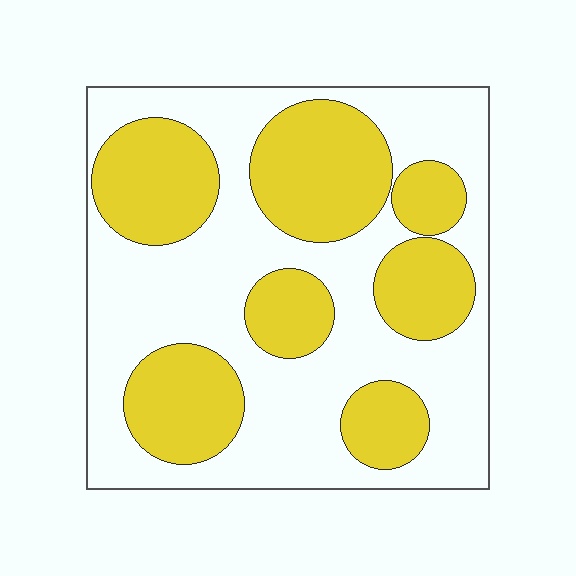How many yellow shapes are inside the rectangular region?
7.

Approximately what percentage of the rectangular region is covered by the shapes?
Approximately 40%.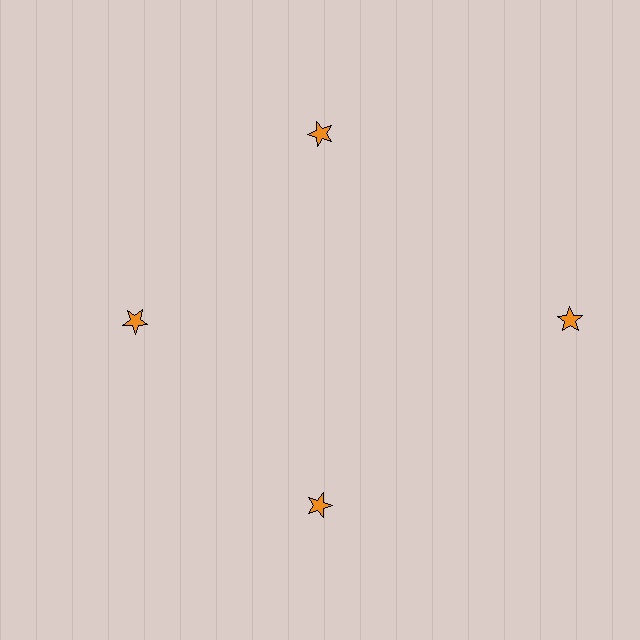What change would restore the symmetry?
The symmetry would be restored by moving it inward, back onto the ring so that all 4 stars sit at equal angles and equal distance from the center.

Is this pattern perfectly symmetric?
No. The 4 orange stars are arranged in a ring, but one element near the 3 o'clock position is pushed outward from the center, breaking the 4-fold rotational symmetry.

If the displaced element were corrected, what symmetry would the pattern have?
It would have 4-fold rotational symmetry — the pattern would map onto itself every 90 degrees.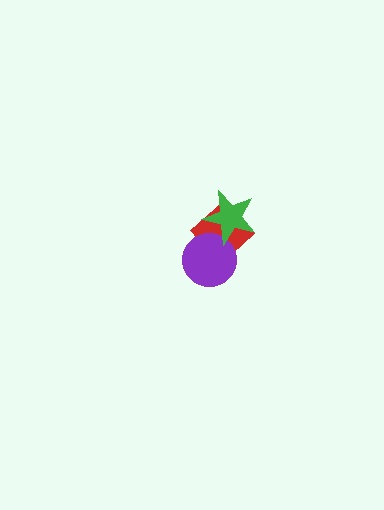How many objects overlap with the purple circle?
2 objects overlap with the purple circle.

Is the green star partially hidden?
No, no other shape covers it.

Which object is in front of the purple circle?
The green star is in front of the purple circle.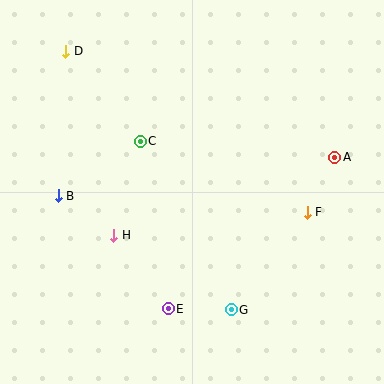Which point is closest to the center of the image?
Point C at (140, 141) is closest to the center.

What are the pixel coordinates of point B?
Point B is at (58, 196).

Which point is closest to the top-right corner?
Point A is closest to the top-right corner.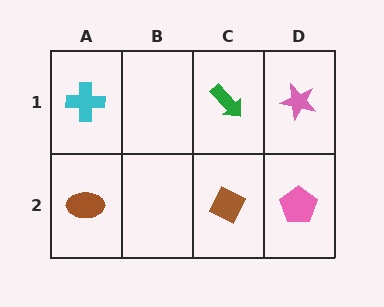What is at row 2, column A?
A brown ellipse.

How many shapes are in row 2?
3 shapes.